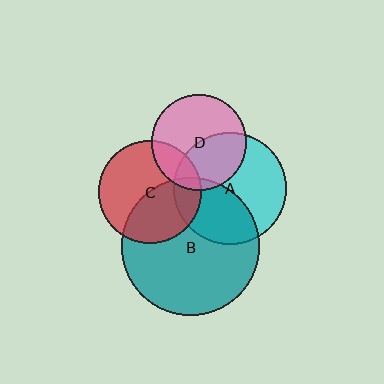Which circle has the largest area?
Circle B (teal).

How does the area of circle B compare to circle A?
Approximately 1.5 times.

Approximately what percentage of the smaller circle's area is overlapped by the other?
Approximately 20%.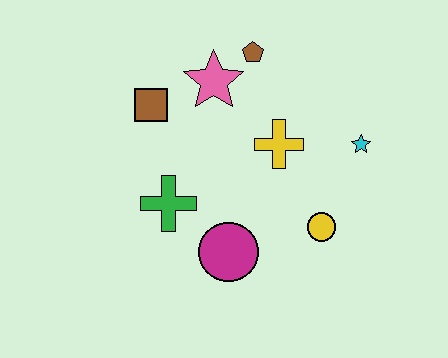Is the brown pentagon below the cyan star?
No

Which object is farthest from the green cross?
The cyan star is farthest from the green cross.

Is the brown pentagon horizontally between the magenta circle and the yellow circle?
Yes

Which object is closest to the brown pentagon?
The pink star is closest to the brown pentagon.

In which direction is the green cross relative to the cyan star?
The green cross is to the left of the cyan star.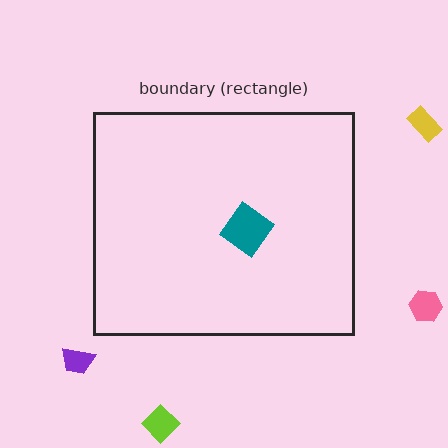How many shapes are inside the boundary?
1 inside, 4 outside.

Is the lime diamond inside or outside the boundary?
Outside.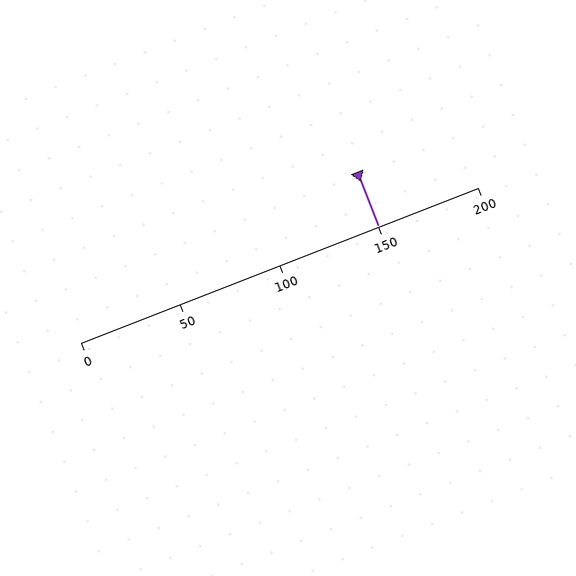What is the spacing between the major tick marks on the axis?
The major ticks are spaced 50 apart.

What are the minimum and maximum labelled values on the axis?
The axis runs from 0 to 200.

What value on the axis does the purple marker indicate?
The marker indicates approximately 150.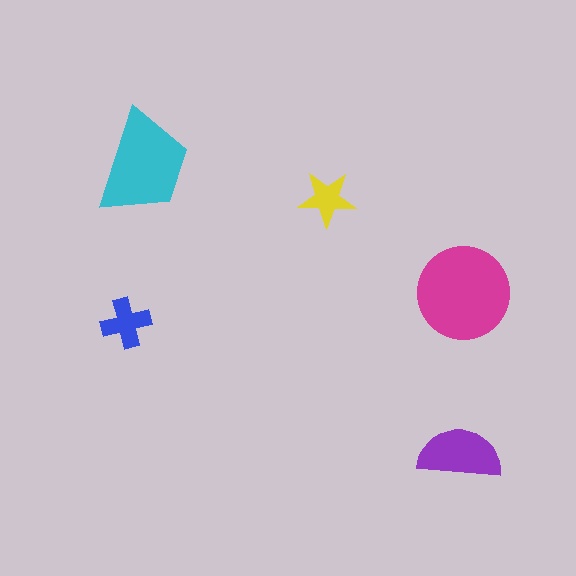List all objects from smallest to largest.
The yellow star, the blue cross, the purple semicircle, the cyan trapezoid, the magenta circle.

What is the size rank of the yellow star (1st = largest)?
5th.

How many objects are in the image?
There are 5 objects in the image.